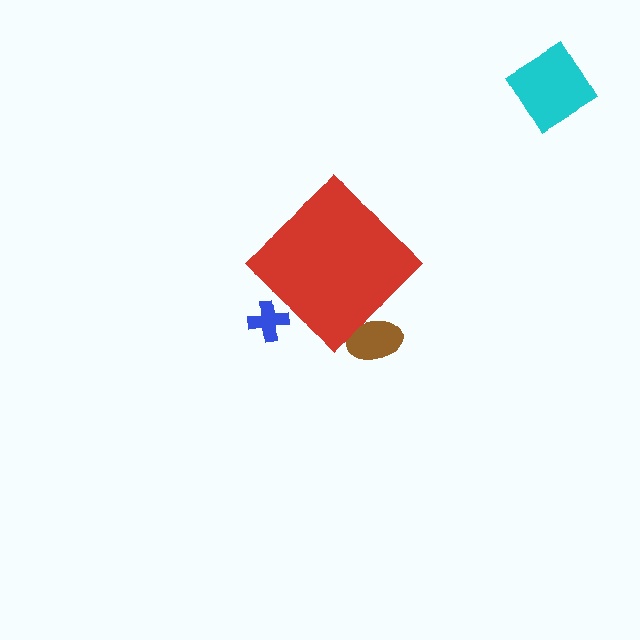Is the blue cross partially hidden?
Yes, the blue cross is partially hidden behind the red diamond.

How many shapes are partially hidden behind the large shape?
2 shapes are partially hidden.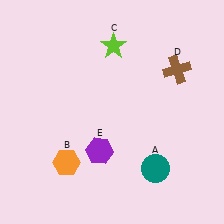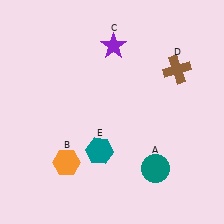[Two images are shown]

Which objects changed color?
C changed from lime to purple. E changed from purple to teal.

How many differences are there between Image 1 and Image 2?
There are 2 differences between the two images.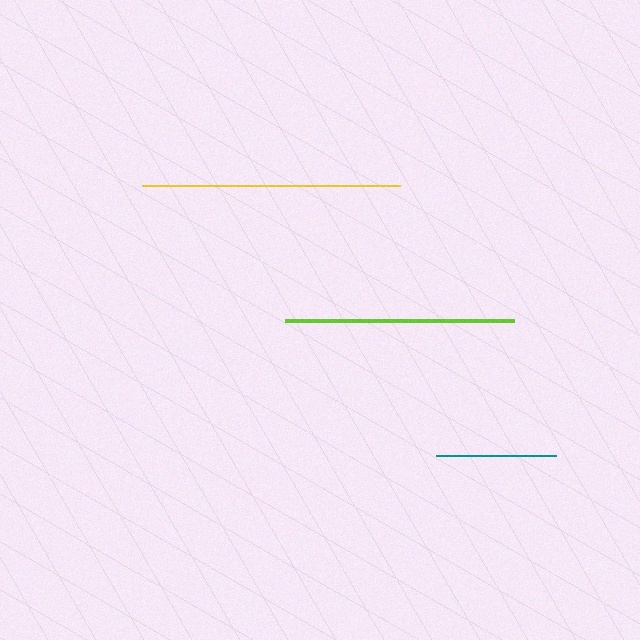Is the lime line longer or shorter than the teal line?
The lime line is longer than the teal line.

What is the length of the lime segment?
The lime segment is approximately 229 pixels long.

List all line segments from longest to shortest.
From longest to shortest: yellow, lime, teal.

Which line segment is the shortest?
The teal line is the shortest at approximately 121 pixels.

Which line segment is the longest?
The yellow line is the longest at approximately 258 pixels.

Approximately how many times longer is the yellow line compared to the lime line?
The yellow line is approximately 1.1 times the length of the lime line.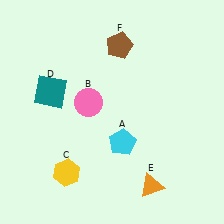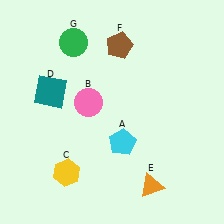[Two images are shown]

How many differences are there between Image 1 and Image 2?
There is 1 difference between the two images.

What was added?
A green circle (G) was added in Image 2.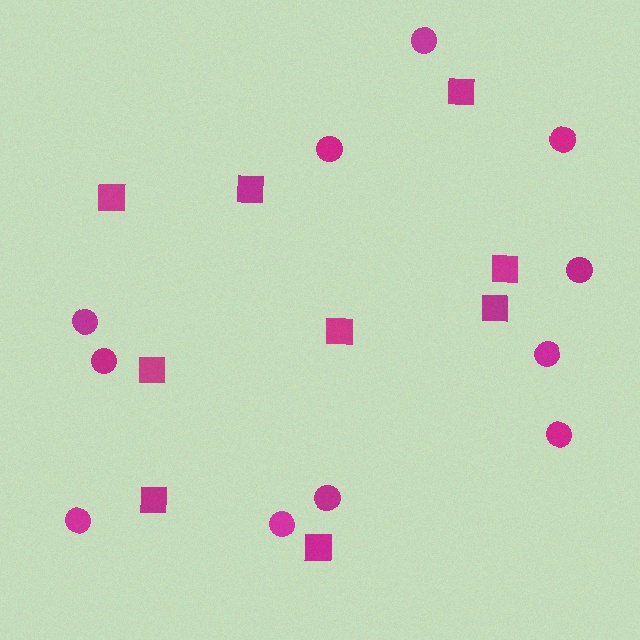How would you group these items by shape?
There are 2 groups: one group of circles (11) and one group of squares (9).